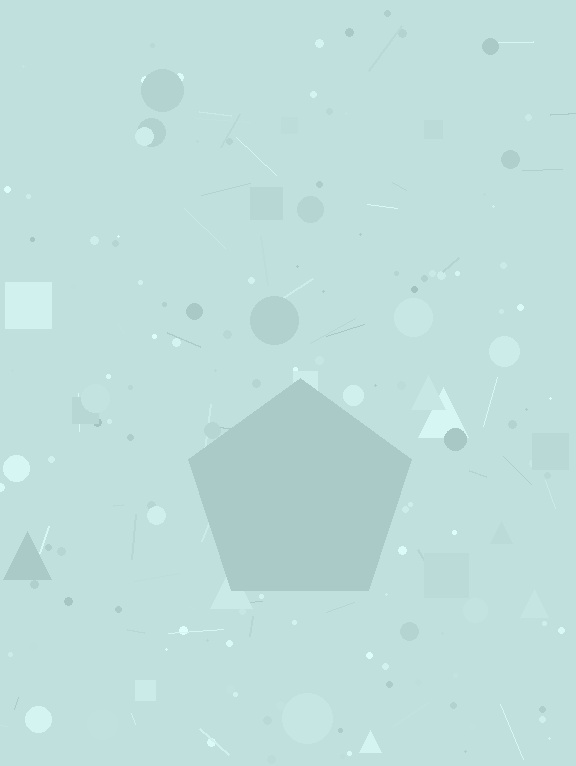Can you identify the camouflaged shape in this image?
The camouflaged shape is a pentagon.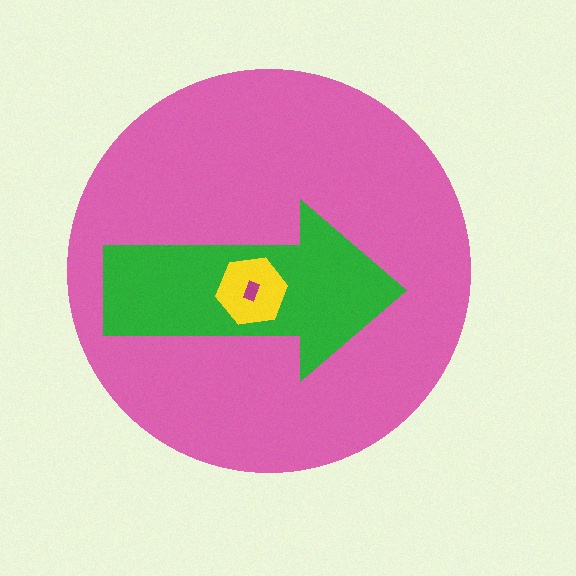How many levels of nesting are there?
4.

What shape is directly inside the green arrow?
The yellow hexagon.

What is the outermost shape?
The pink circle.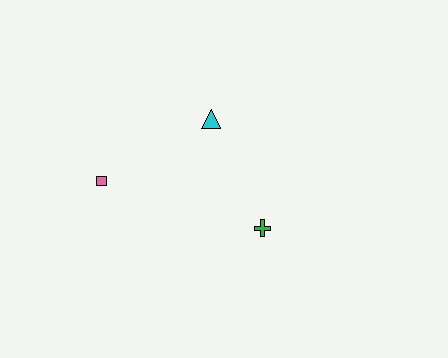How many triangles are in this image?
There is 1 triangle.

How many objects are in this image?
There are 3 objects.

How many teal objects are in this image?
There are no teal objects.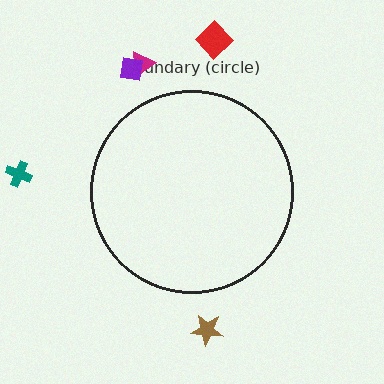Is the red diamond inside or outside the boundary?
Outside.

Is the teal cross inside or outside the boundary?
Outside.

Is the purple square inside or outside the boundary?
Outside.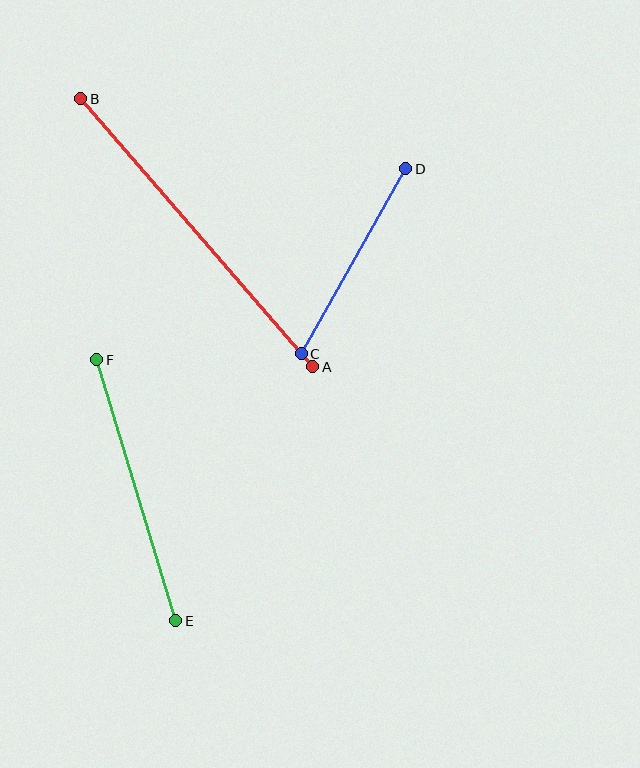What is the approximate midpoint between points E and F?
The midpoint is at approximately (136, 490) pixels.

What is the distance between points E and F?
The distance is approximately 273 pixels.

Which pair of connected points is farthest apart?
Points A and B are farthest apart.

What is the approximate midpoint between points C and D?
The midpoint is at approximately (353, 261) pixels.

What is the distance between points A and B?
The distance is approximately 354 pixels.